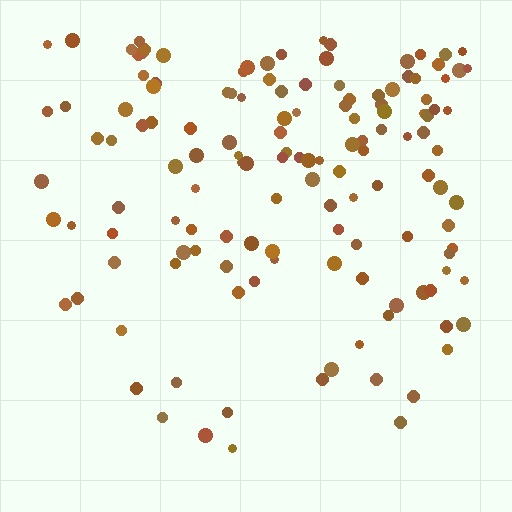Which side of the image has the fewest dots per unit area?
The bottom.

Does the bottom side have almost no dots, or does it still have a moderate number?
Still a moderate number, just noticeably fewer than the top.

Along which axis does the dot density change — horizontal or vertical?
Vertical.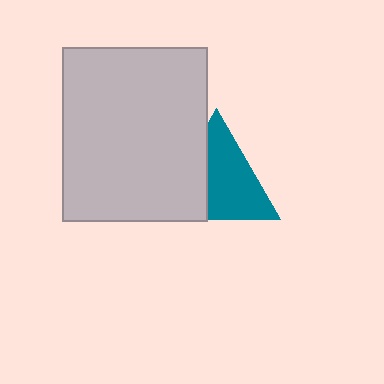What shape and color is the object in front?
The object in front is a light gray rectangle.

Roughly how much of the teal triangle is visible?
About half of it is visible (roughly 63%).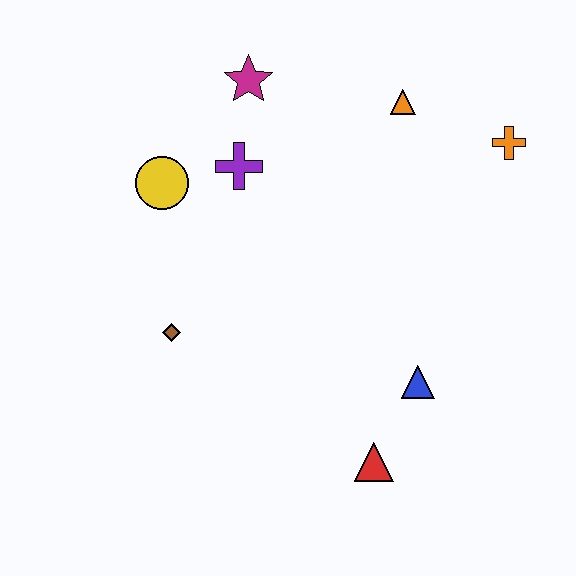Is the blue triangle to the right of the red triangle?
Yes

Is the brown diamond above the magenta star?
No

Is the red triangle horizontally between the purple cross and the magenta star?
No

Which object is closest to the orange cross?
The orange triangle is closest to the orange cross.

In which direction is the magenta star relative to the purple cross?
The magenta star is above the purple cross.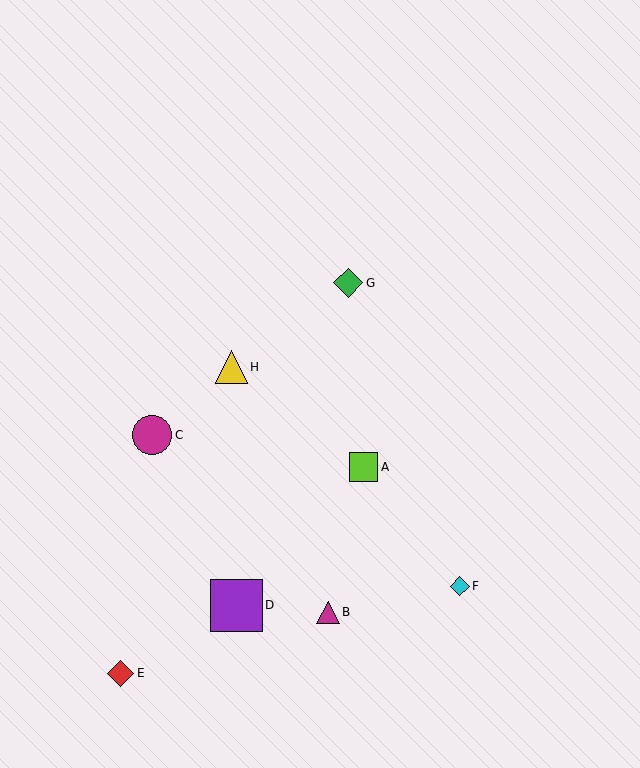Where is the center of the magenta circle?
The center of the magenta circle is at (152, 435).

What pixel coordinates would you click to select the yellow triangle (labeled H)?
Click at (231, 367) to select the yellow triangle H.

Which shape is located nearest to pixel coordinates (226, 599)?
The purple square (labeled D) at (236, 605) is nearest to that location.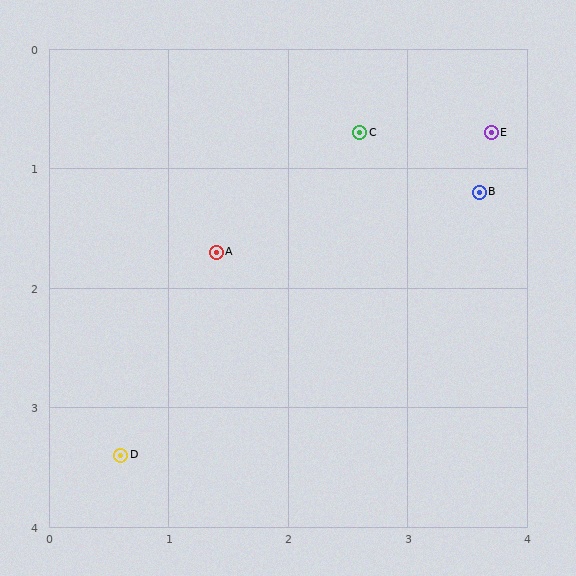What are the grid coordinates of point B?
Point B is at approximately (3.6, 1.2).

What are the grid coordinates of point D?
Point D is at approximately (0.6, 3.4).